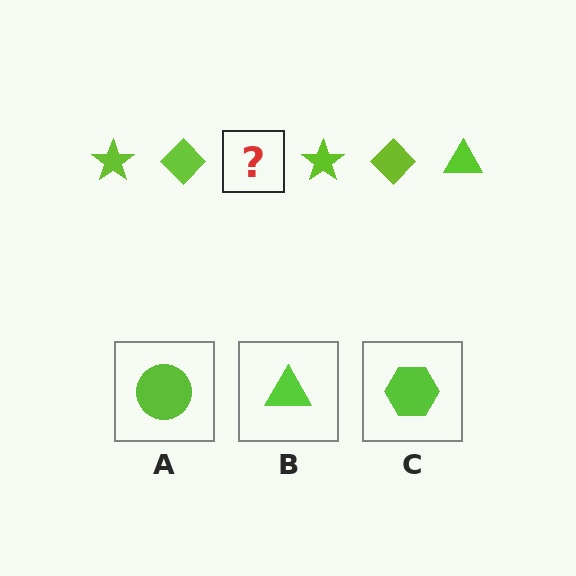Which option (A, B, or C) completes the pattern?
B.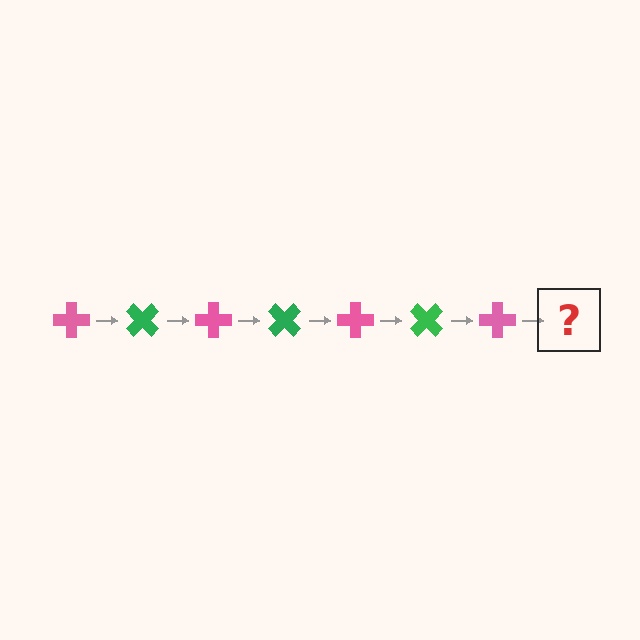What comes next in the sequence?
The next element should be a green cross, rotated 315 degrees from the start.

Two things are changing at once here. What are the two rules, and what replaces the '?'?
The two rules are that it rotates 45 degrees each step and the color cycles through pink and green. The '?' should be a green cross, rotated 315 degrees from the start.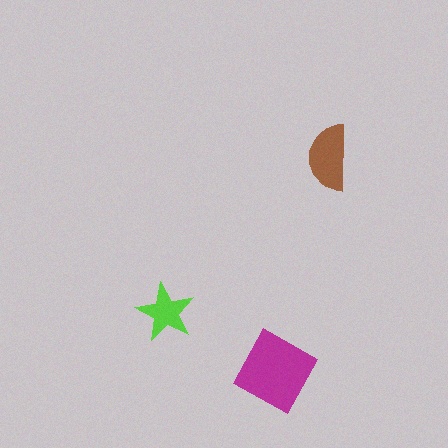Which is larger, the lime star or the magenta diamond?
The magenta diamond.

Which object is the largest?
The magenta diamond.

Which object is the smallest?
The lime star.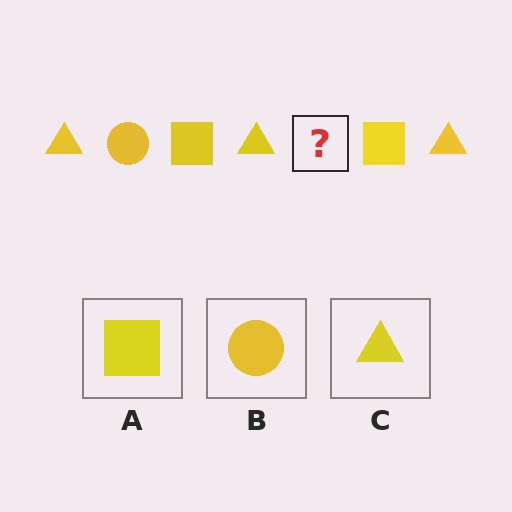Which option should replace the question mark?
Option B.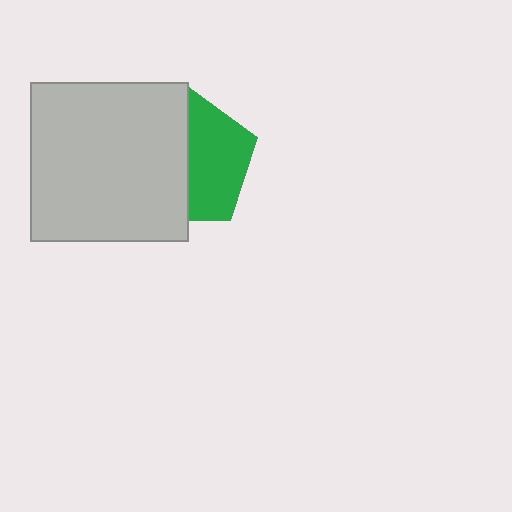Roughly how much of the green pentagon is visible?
About half of it is visible (roughly 47%).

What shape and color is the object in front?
The object in front is a light gray square.